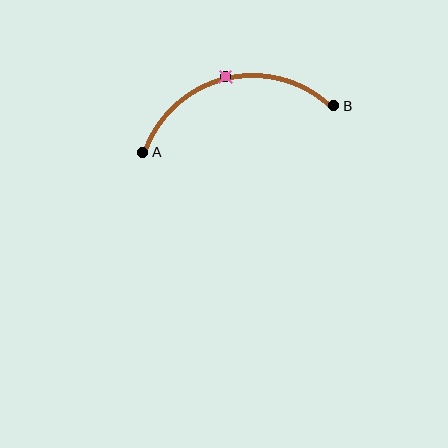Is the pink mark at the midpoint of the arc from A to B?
Yes. The pink mark lies on the arc at equal arc-length from both A and B — it is the arc midpoint.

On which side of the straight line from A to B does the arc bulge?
The arc bulges above the straight line connecting A and B.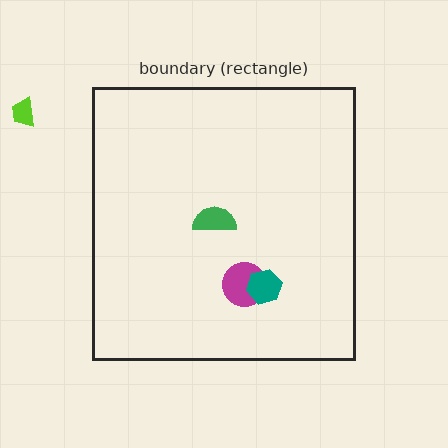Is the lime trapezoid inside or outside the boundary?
Outside.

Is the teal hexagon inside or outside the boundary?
Inside.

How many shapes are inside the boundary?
3 inside, 1 outside.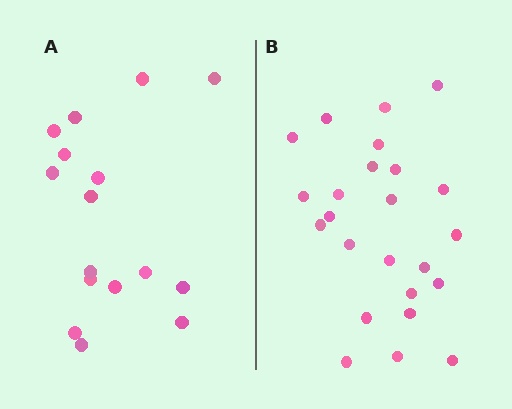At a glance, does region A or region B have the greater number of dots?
Region B (the right region) has more dots.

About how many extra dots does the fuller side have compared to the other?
Region B has roughly 8 or so more dots than region A.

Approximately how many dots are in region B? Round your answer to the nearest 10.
About 20 dots. (The exact count is 24, which rounds to 20.)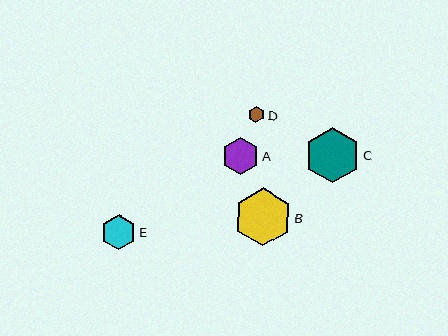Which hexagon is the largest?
Hexagon B is the largest with a size of approximately 58 pixels.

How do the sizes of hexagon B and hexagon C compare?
Hexagon B and hexagon C are approximately the same size.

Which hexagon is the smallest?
Hexagon D is the smallest with a size of approximately 16 pixels.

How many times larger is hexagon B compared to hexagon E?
Hexagon B is approximately 1.6 times the size of hexagon E.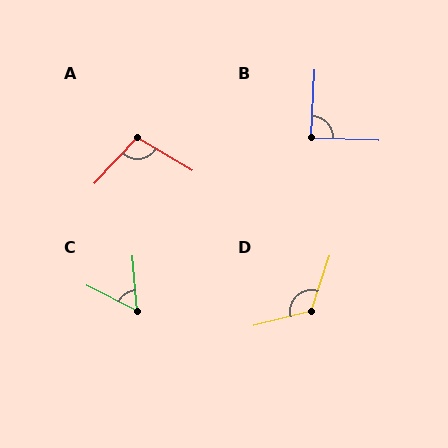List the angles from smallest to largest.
C (59°), B (89°), A (102°), D (123°).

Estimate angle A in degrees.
Approximately 102 degrees.